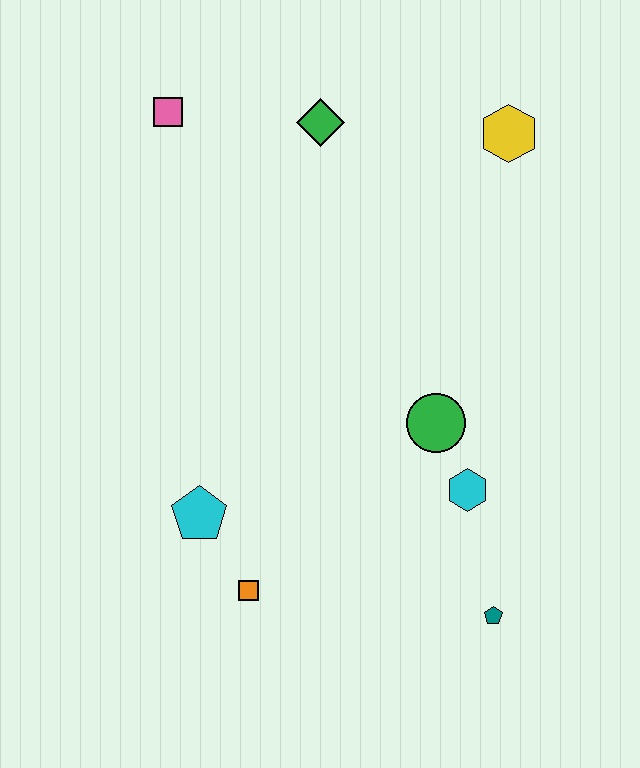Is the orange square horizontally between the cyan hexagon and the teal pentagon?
No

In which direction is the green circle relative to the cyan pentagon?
The green circle is to the right of the cyan pentagon.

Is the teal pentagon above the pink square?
No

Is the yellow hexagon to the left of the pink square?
No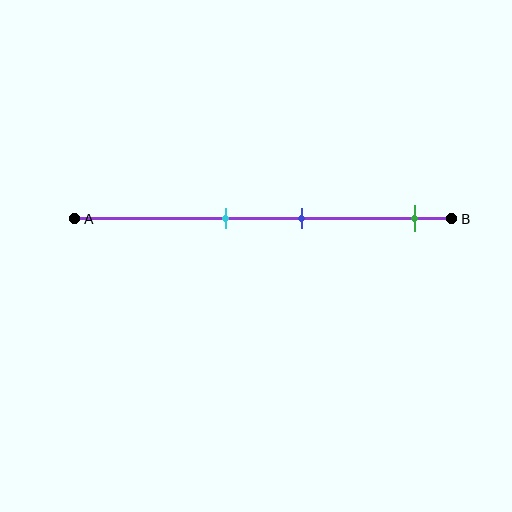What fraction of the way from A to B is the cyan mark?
The cyan mark is approximately 40% (0.4) of the way from A to B.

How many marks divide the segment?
There are 3 marks dividing the segment.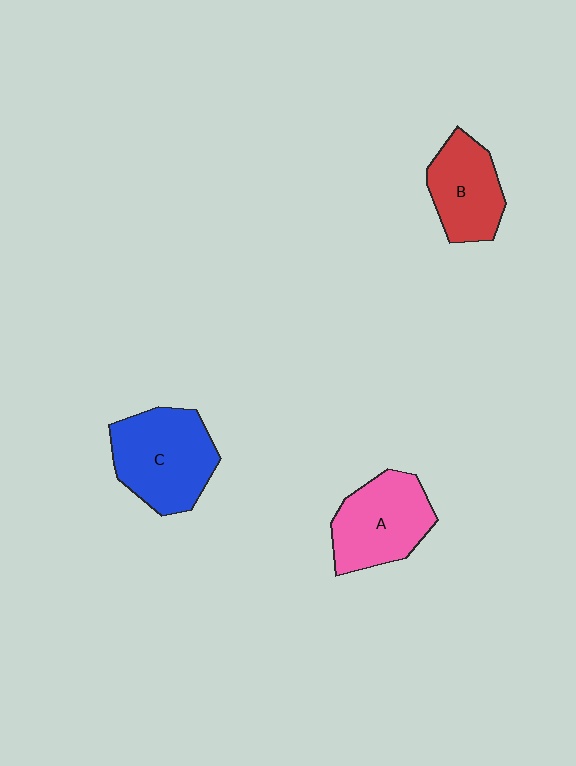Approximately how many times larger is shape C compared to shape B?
Approximately 1.4 times.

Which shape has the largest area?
Shape C (blue).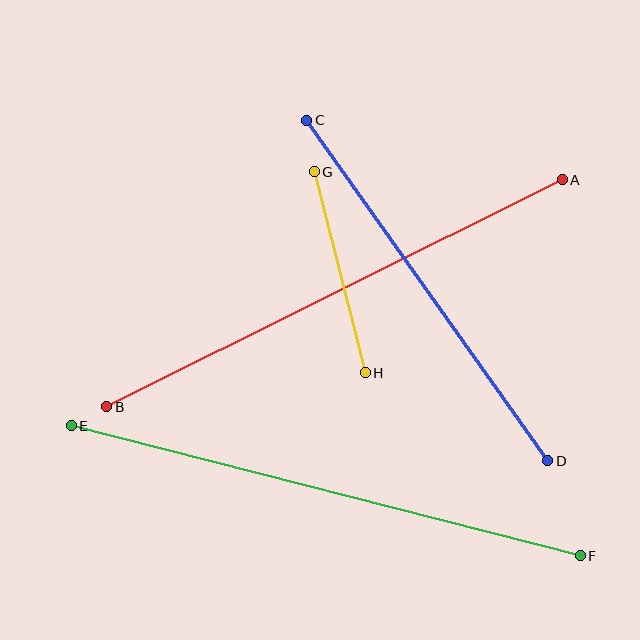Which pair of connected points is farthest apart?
Points E and F are farthest apart.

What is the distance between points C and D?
The distance is approximately 417 pixels.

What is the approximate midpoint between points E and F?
The midpoint is at approximately (326, 491) pixels.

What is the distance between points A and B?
The distance is approximately 509 pixels.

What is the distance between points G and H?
The distance is approximately 208 pixels.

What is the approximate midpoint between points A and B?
The midpoint is at approximately (335, 293) pixels.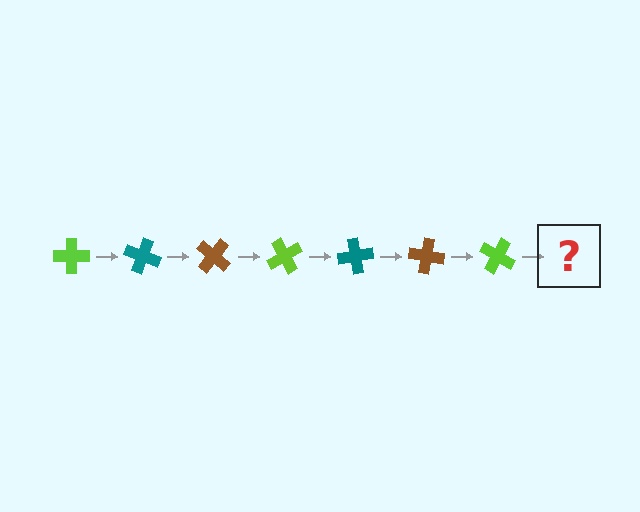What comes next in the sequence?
The next element should be a teal cross, rotated 140 degrees from the start.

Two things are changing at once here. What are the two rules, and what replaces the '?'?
The two rules are that it rotates 20 degrees each step and the color cycles through lime, teal, and brown. The '?' should be a teal cross, rotated 140 degrees from the start.